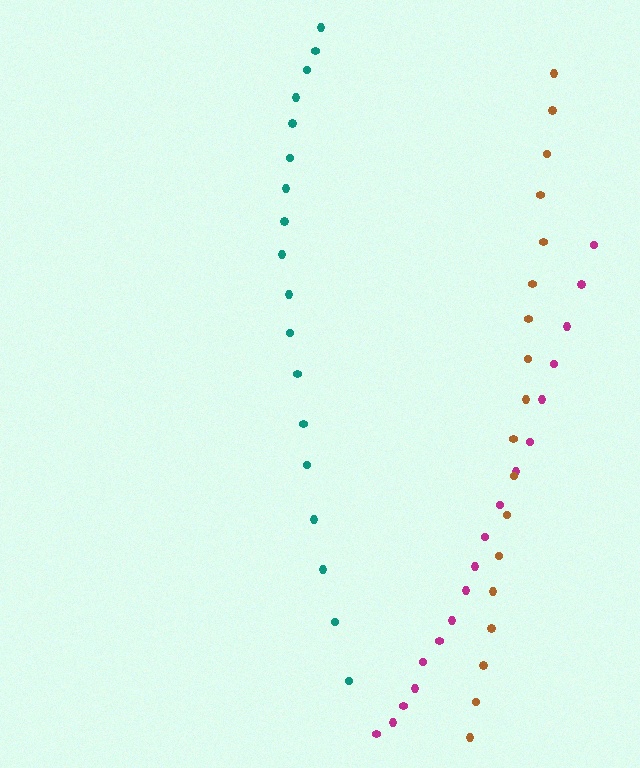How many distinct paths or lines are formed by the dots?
There are 3 distinct paths.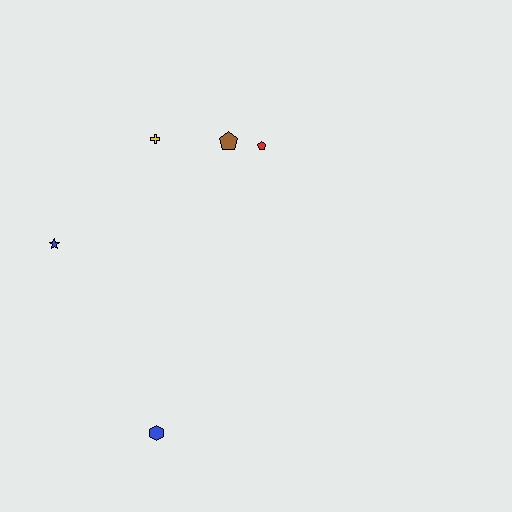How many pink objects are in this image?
There are no pink objects.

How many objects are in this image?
There are 5 objects.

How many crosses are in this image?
There is 1 cross.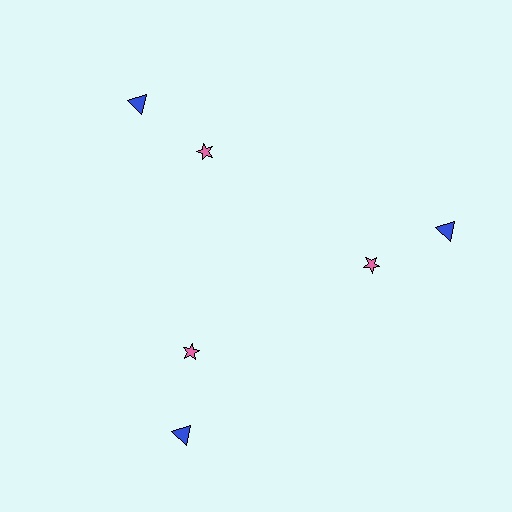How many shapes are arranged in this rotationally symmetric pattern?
There are 6 shapes, arranged in 3 groups of 2.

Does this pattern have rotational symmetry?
Yes, this pattern has 3-fold rotational symmetry. It looks the same after rotating 120 degrees around the center.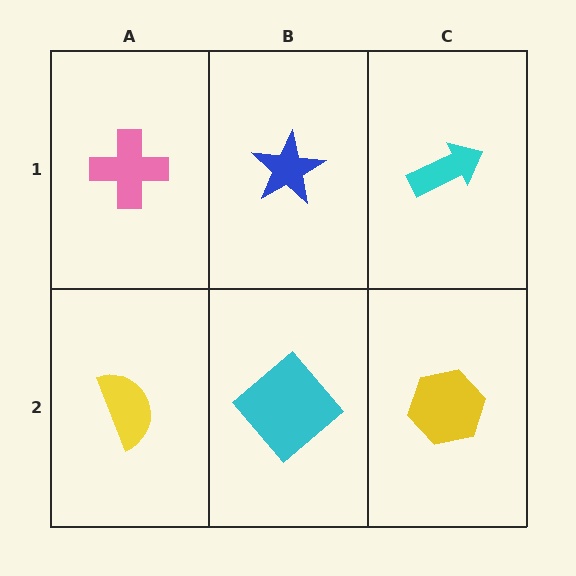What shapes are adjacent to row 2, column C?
A cyan arrow (row 1, column C), a cyan diamond (row 2, column B).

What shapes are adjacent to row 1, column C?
A yellow hexagon (row 2, column C), a blue star (row 1, column B).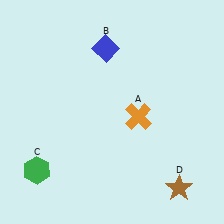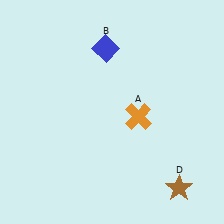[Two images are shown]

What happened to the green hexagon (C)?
The green hexagon (C) was removed in Image 2. It was in the bottom-left area of Image 1.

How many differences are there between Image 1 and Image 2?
There is 1 difference between the two images.